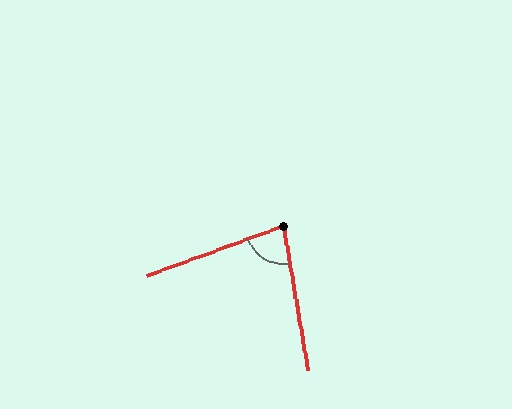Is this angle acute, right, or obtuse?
It is acute.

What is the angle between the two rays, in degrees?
Approximately 80 degrees.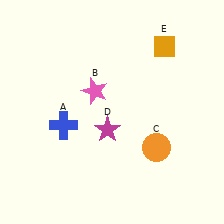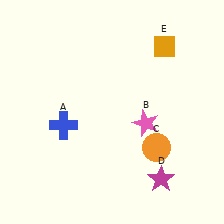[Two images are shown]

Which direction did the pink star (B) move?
The pink star (B) moved right.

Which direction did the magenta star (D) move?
The magenta star (D) moved right.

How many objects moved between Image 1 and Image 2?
2 objects moved between the two images.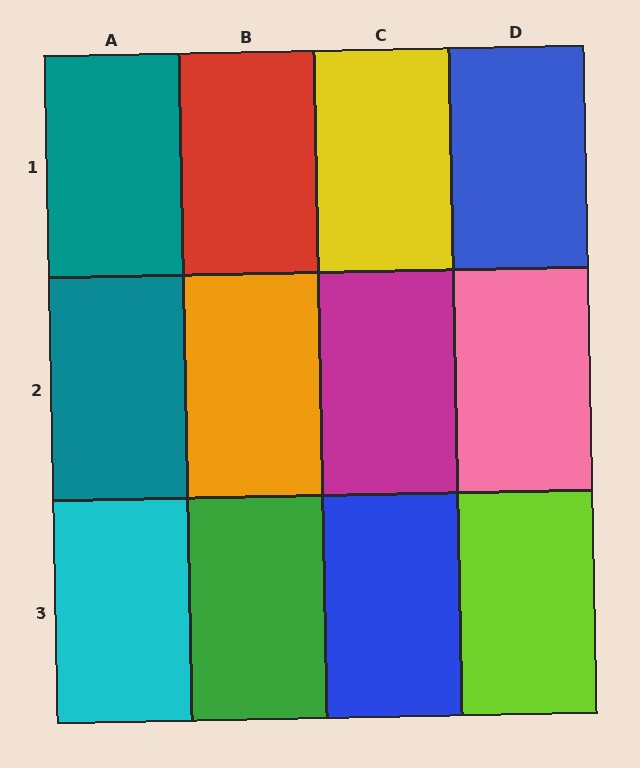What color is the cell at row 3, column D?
Lime.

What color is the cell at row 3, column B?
Green.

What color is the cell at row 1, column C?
Yellow.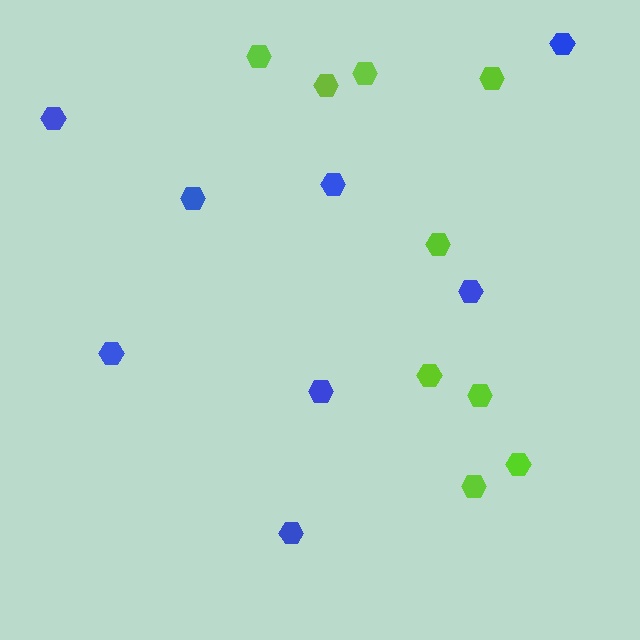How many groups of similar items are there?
There are 2 groups: one group of blue hexagons (8) and one group of lime hexagons (9).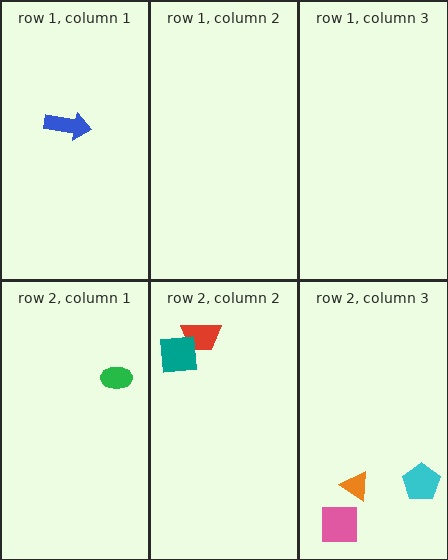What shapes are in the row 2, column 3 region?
The orange triangle, the pink square, the cyan pentagon.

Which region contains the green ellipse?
The row 2, column 1 region.